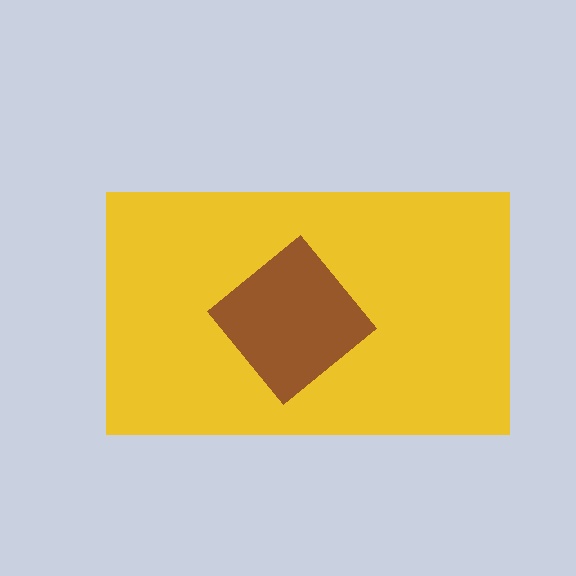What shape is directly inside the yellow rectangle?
The brown diamond.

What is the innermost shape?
The brown diamond.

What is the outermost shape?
The yellow rectangle.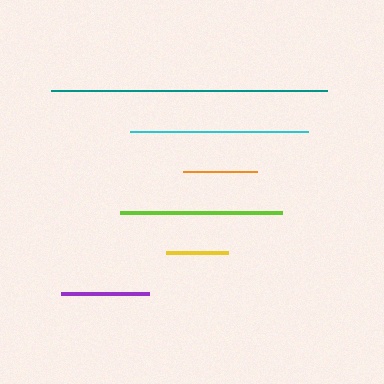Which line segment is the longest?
The teal line is the longest at approximately 275 pixels.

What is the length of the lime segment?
The lime segment is approximately 162 pixels long.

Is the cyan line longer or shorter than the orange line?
The cyan line is longer than the orange line.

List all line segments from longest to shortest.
From longest to shortest: teal, cyan, lime, purple, orange, yellow.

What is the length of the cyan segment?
The cyan segment is approximately 178 pixels long.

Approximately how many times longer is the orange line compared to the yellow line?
The orange line is approximately 1.2 times the length of the yellow line.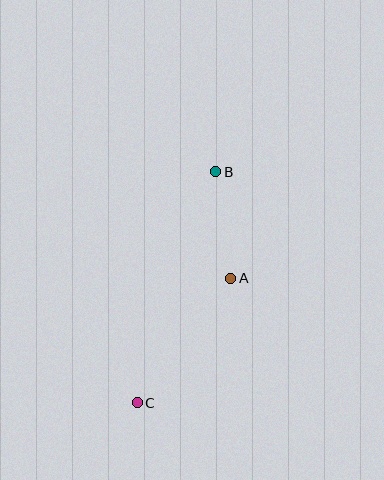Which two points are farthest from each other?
Points B and C are farthest from each other.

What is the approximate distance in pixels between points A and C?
The distance between A and C is approximately 156 pixels.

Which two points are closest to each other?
Points A and B are closest to each other.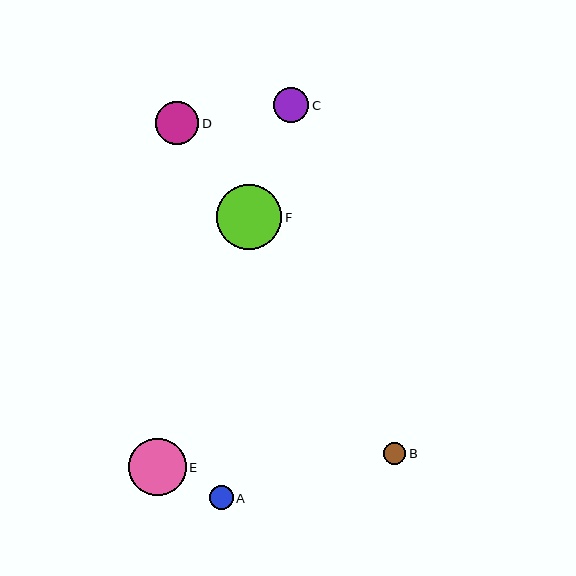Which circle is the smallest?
Circle B is the smallest with a size of approximately 22 pixels.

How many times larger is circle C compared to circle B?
Circle C is approximately 1.6 times the size of circle B.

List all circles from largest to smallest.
From largest to smallest: F, E, D, C, A, B.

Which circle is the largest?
Circle F is the largest with a size of approximately 65 pixels.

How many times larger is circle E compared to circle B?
Circle E is approximately 2.6 times the size of circle B.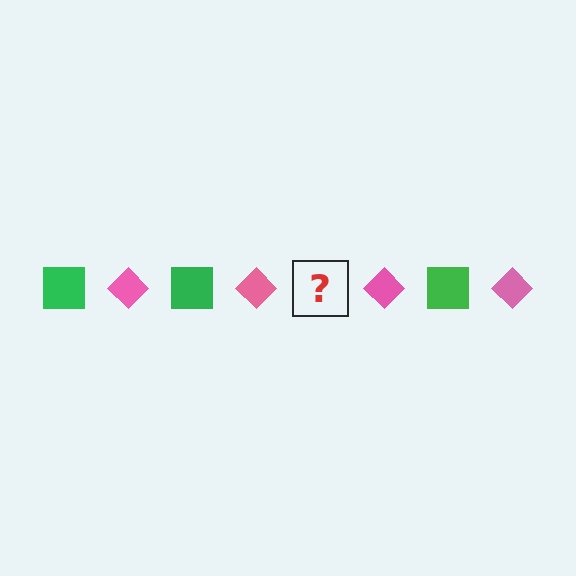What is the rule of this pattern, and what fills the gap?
The rule is that the pattern alternates between green square and pink diamond. The gap should be filled with a green square.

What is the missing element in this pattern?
The missing element is a green square.